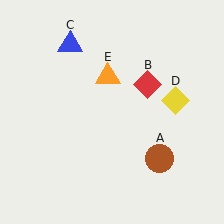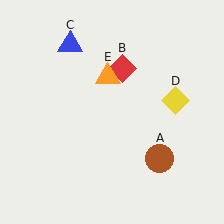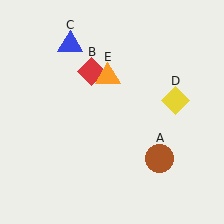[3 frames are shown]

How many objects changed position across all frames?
1 object changed position: red diamond (object B).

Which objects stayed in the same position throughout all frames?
Brown circle (object A) and blue triangle (object C) and yellow diamond (object D) and orange triangle (object E) remained stationary.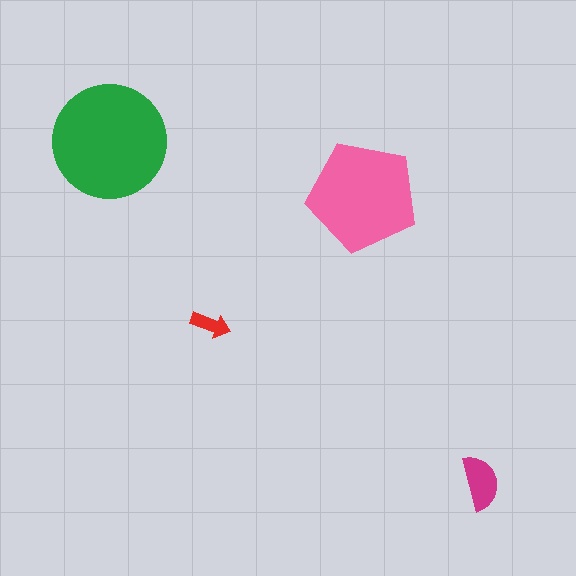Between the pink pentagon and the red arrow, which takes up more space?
The pink pentagon.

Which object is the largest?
The green circle.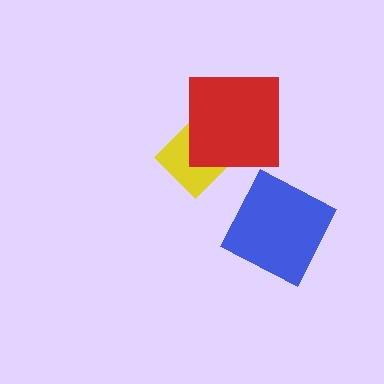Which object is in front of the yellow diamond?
The red square is in front of the yellow diamond.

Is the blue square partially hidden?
No, no other shape covers it.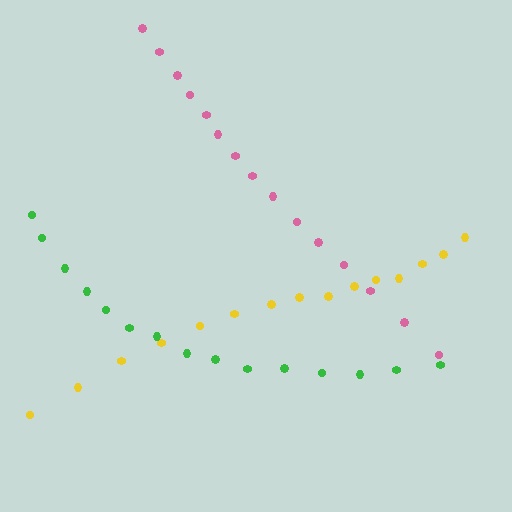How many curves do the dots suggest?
There are 3 distinct paths.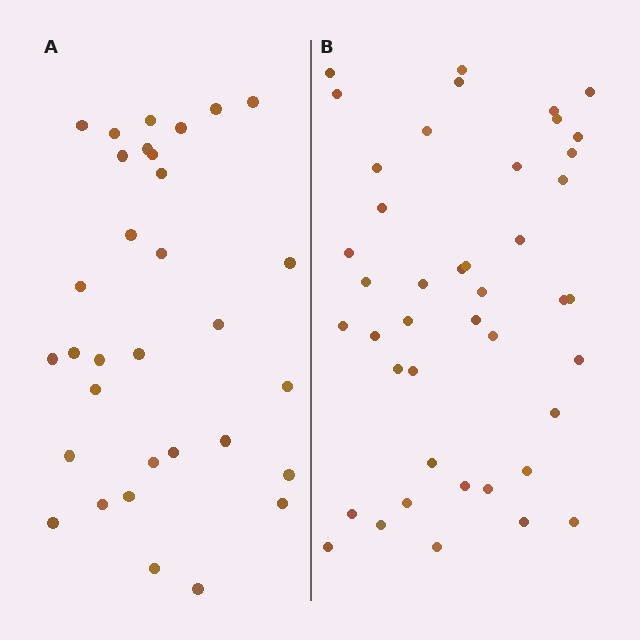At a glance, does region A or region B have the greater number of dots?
Region B (the right region) has more dots.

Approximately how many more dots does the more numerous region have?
Region B has roughly 12 or so more dots than region A.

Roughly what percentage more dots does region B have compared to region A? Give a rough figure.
About 35% more.